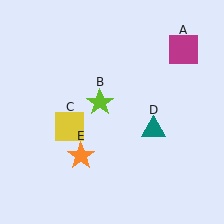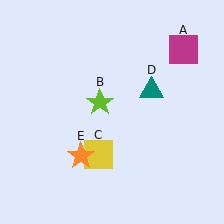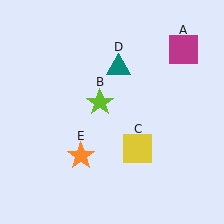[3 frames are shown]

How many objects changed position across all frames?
2 objects changed position: yellow square (object C), teal triangle (object D).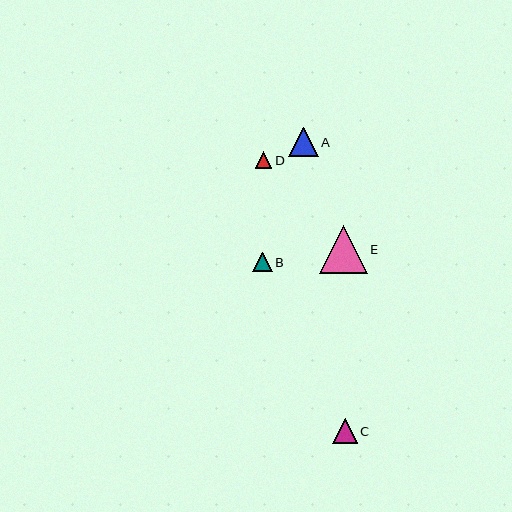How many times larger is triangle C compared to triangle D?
Triangle C is approximately 1.5 times the size of triangle D.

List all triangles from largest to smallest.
From largest to smallest: E, A, C, B, D.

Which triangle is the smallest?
Triangle D is the smallest with a size of approximately 16 pixels.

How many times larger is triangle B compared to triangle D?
Triangle B is approximately 1.2 times the size of triangle D.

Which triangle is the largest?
Triangle E is the largest with a size of approximately 48 pixels.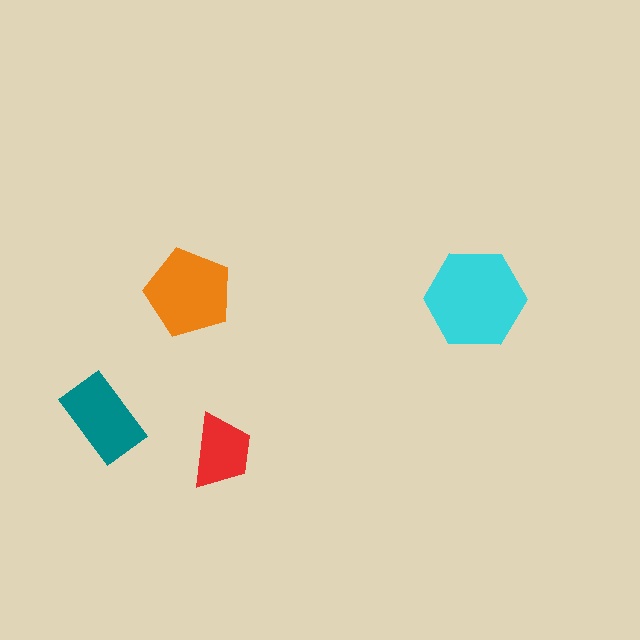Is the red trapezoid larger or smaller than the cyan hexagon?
Smaller.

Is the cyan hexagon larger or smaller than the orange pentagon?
Larger.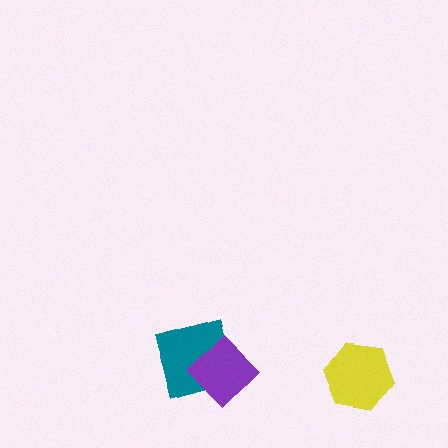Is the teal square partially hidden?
Yes, it is partially covered by another shape.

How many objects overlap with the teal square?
1 object overlaps with the teal square.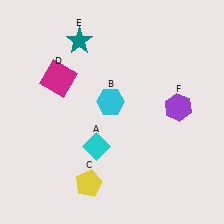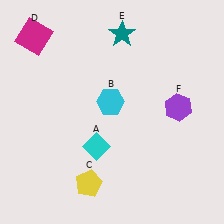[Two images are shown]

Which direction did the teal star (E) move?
The teal star (E) moved right.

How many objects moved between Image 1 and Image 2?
2 objects moved between the two images.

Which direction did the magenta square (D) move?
The magenta square (D) moved up.